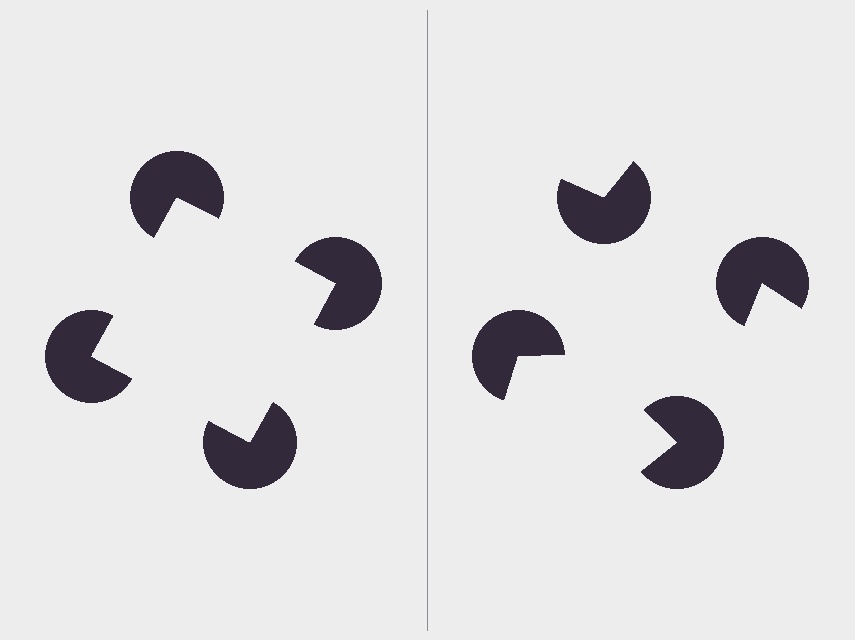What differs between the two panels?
The pac-man discs are positioned identically on both sides; only the wedge orientations differ. On the left they align to a square; on the right they are misaligned.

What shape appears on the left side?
An illusory square.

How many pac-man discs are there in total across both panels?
8 — 4 on each side.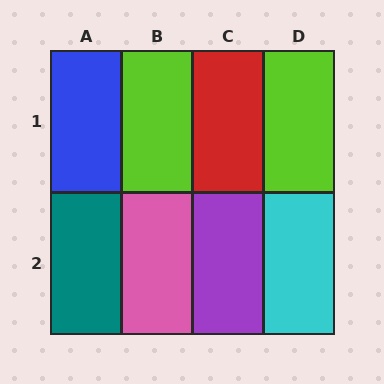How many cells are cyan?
1 cell is cyan.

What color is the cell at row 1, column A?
Blue.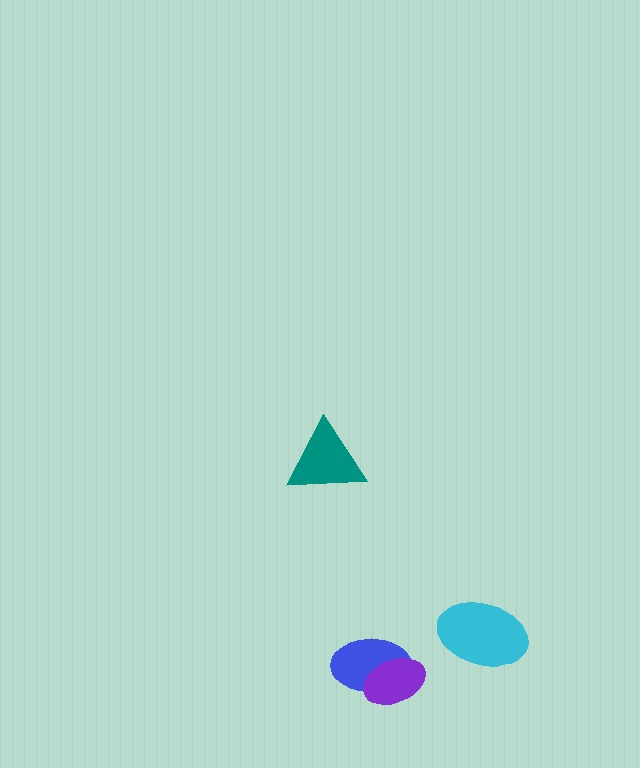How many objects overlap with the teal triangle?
0 objects overlap with the teal triangle.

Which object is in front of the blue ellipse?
The purple ellipse is in front of the blue ellipse.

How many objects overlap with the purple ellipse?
1 object overlaps with the purple ellipse.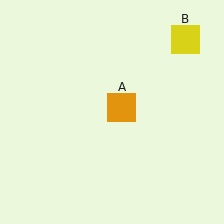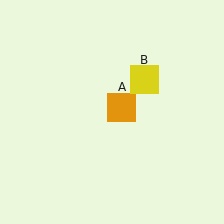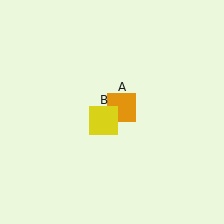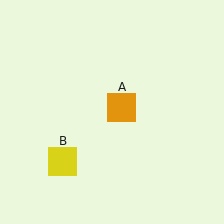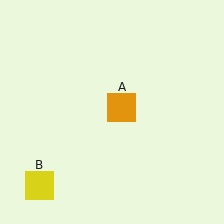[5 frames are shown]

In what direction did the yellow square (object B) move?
The yellow square (object B) moved down and to the left.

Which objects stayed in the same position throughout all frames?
Orange square (object A) remained stationary.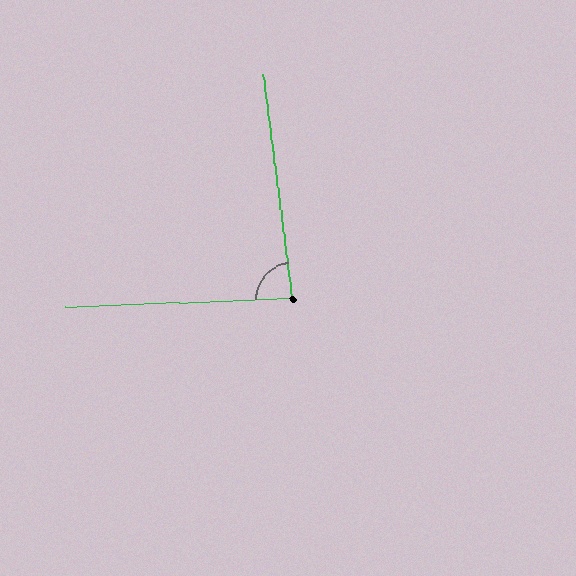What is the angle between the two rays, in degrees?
Approximately 85 degrees.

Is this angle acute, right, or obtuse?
It is acute.